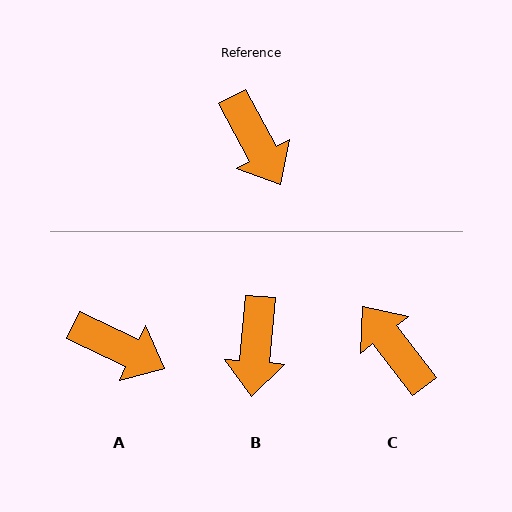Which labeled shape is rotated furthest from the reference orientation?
C, about 171 degrees away.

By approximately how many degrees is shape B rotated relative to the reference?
Approximately 33 degrees clockwise.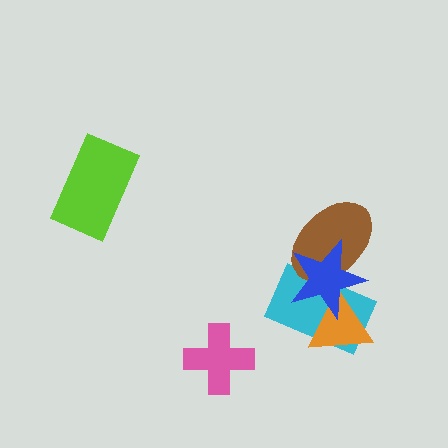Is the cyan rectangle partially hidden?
Yes, it is partially covered by another shape.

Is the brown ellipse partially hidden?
Yes, it is partially covered by another shape.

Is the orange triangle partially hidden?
Yes, it is partially covered by another shape.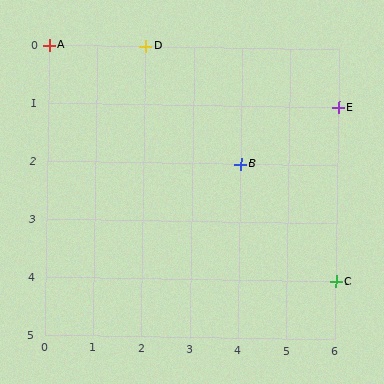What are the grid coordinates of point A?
Point A is at grid coordinates (0, 0).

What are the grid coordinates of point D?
Point D is at grid coordinates (2, 0).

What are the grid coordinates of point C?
Point C is at grid coordinates (6, 4).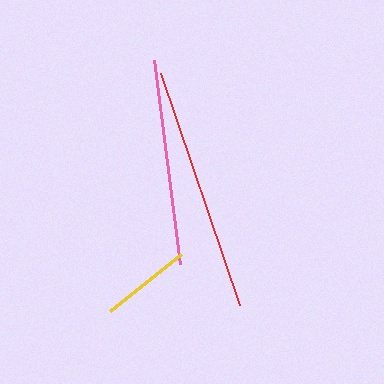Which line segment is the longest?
The red line is the longest at approximately 245 pixels.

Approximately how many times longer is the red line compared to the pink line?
The red line is approximately 1.2 times the length of the pink line.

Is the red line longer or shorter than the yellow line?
The red line is longer than the yellow line.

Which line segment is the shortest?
The yellow line is the shortest at approximately 91 pixels.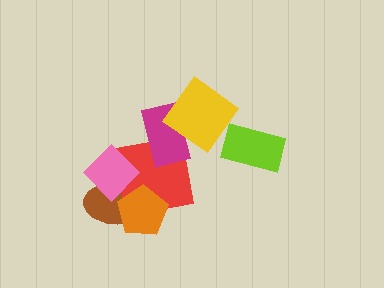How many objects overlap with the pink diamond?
3 objects overlap with the pink diamond.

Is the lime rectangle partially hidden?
No, no other shape covers it.